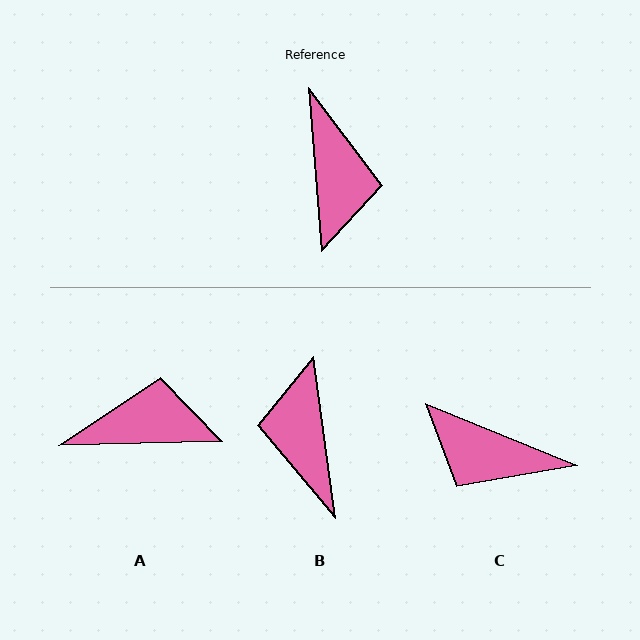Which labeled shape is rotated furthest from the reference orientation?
B, about 177 degrees away.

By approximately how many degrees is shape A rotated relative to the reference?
Approximately 87 degrees counter-clockwise.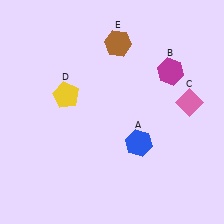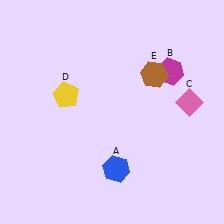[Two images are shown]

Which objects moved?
The objects that moved are: the blue hexagon (A), the brown hexagon (E).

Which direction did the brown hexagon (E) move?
The brown hexagon (E) moved right.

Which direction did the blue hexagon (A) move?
The blue hexagon (A) moved down.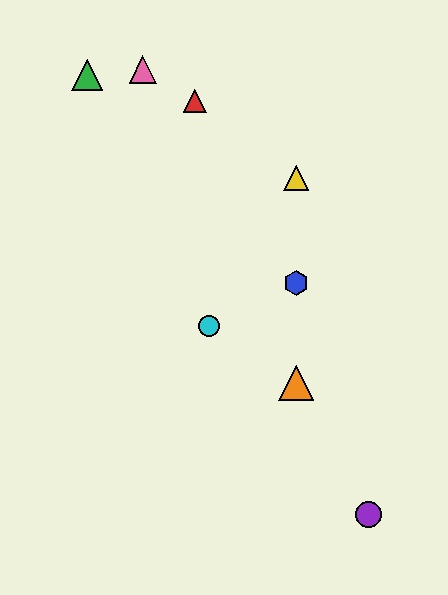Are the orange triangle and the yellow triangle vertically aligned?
Yes, both are at x≈296.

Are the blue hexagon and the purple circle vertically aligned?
No, the blue hexagon is at x≈296 and the purple circle is at x≈369.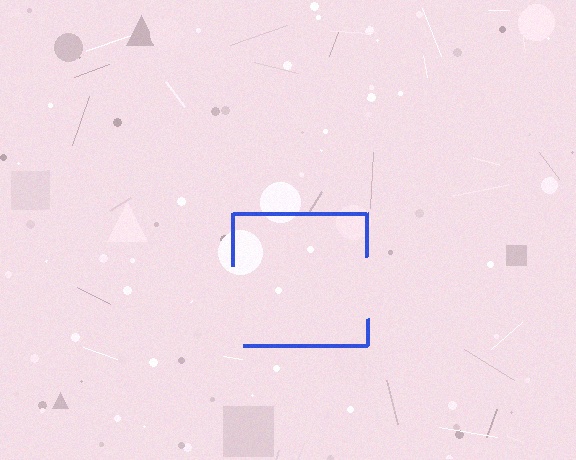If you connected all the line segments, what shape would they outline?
They would outline a square.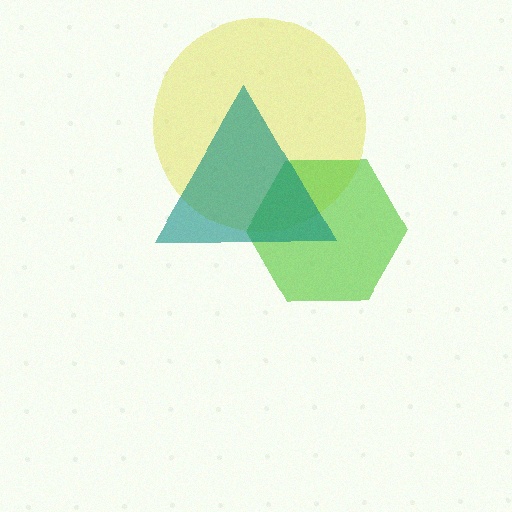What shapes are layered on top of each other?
The layered shapes are: a yellow circle, a lime hexagon, a teal triangle.